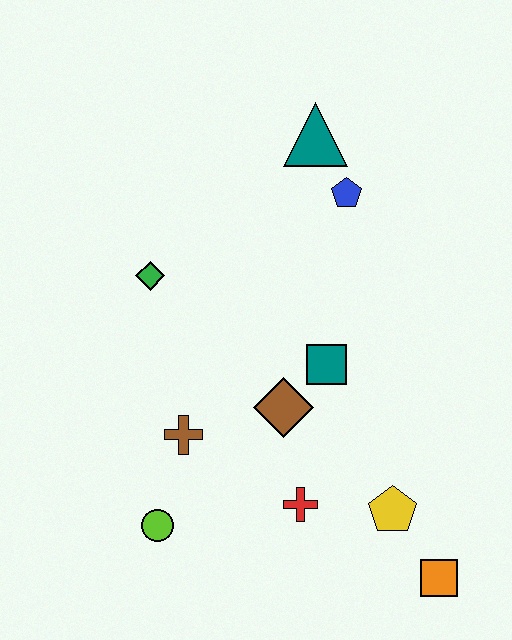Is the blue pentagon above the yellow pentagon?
Yes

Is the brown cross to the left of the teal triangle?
Yes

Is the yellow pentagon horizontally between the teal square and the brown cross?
No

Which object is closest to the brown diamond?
The teal square is closest to the brown diamond.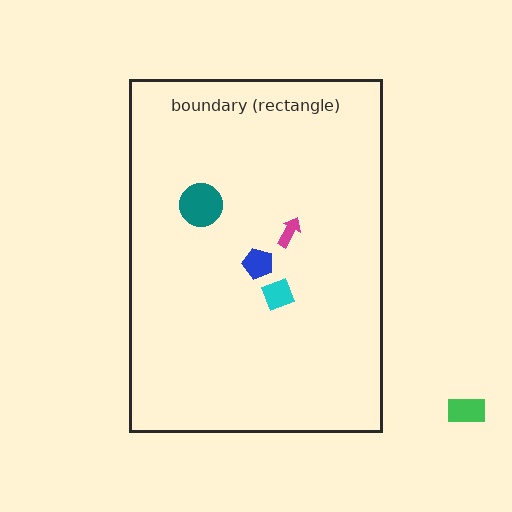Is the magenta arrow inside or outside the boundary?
Inside.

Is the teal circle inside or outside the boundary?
Inside.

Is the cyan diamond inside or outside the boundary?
Inside.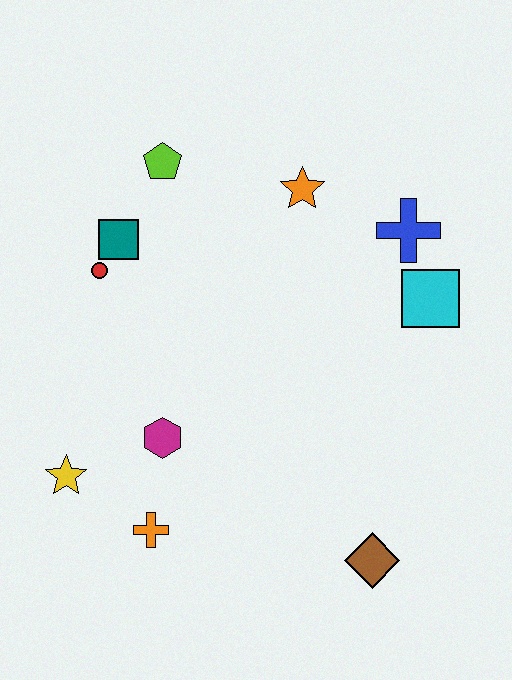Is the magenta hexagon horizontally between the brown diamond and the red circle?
Yes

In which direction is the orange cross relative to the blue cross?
The orange cross is below the blue cross.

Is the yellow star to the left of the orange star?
Yes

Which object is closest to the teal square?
The red circle is closest to the teal square.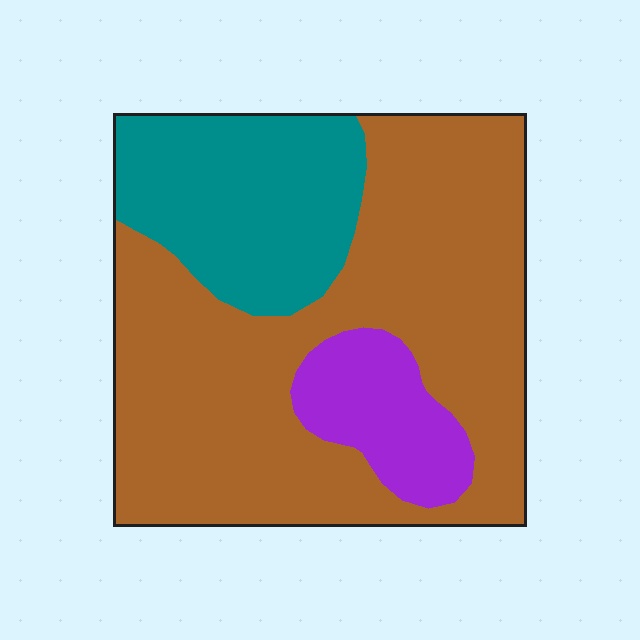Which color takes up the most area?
Brown, at roughly 65%.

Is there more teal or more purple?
Teal.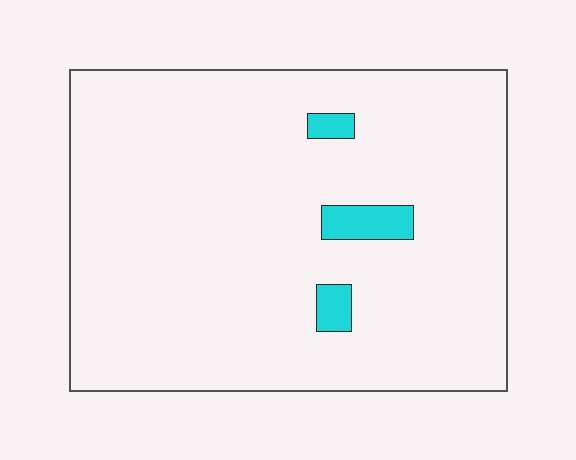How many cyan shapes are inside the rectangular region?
3.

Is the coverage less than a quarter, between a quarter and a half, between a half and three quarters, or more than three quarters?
Less than a quarter.